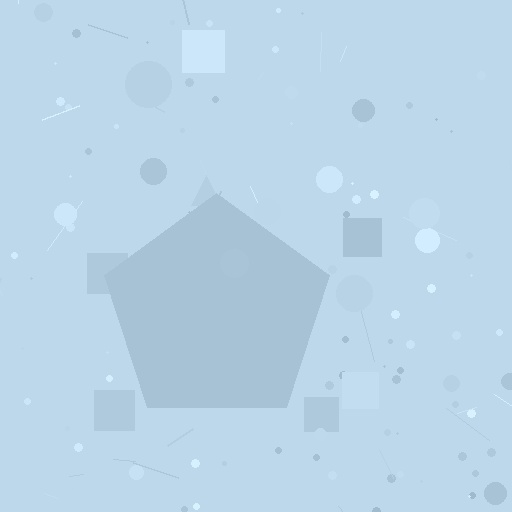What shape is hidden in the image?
A pentagon is hidden in the image.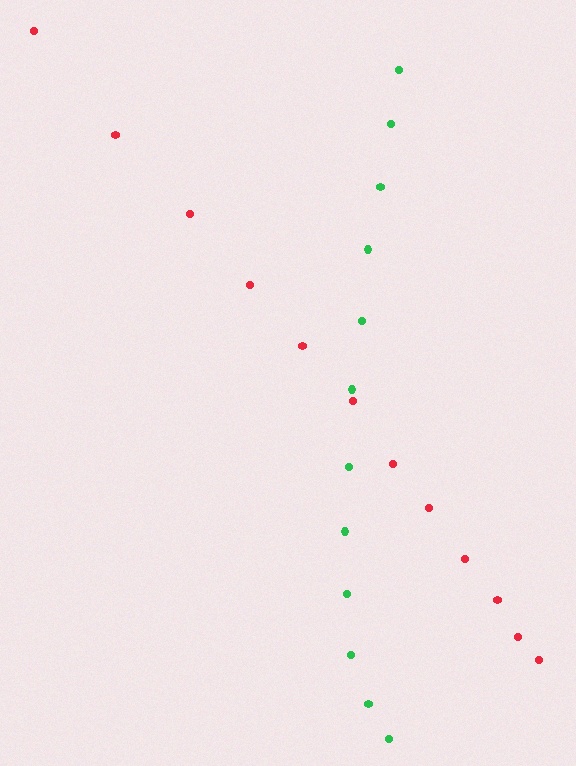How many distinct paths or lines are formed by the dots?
There are 2 distinct paths.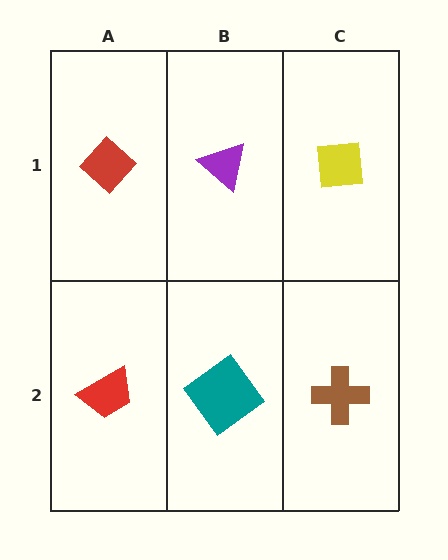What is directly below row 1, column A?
A red trapezoid.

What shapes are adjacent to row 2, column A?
A red diamond (row 1, column A), a teal diamond (row 2, column B).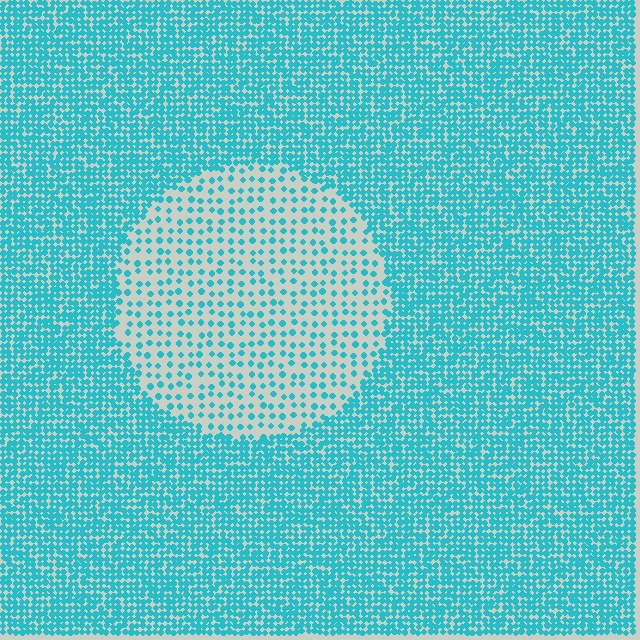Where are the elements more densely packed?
The elements are more densely packed outside the circle boundary.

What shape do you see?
I see a circle.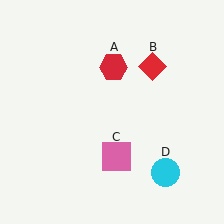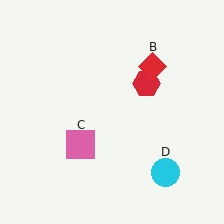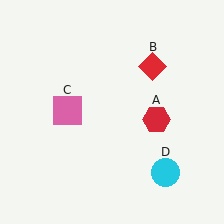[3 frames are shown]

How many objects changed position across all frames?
2 objects changed position: red hexagon (object A), pink square (object C).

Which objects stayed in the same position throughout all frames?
Red diamond (object B) and cyan circle (object D) remained stationary.